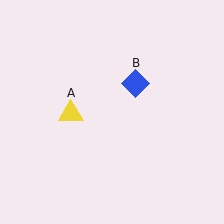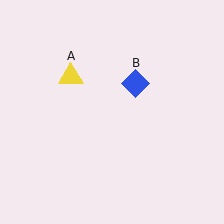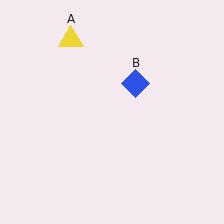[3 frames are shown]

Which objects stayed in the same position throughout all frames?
Blue diamond (object B) remained stationary.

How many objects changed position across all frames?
1 object changed position: yellow triangle (object A).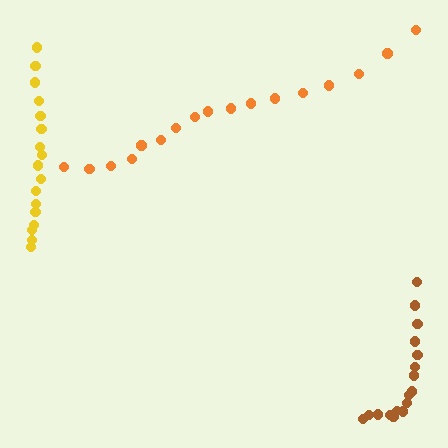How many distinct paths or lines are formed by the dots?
There are 3 distinct paths.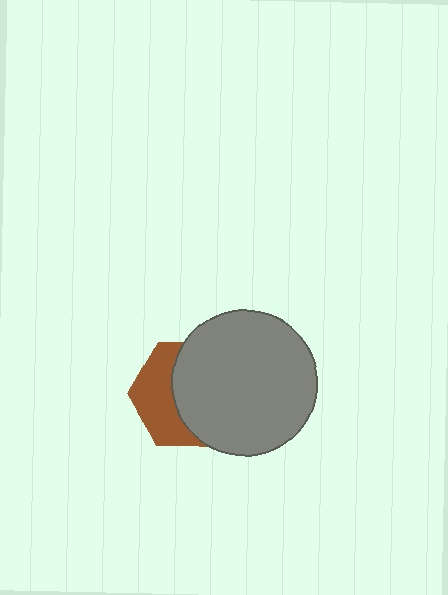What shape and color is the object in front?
The object in front is a gray circle.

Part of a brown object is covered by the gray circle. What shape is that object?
It is a hexagon.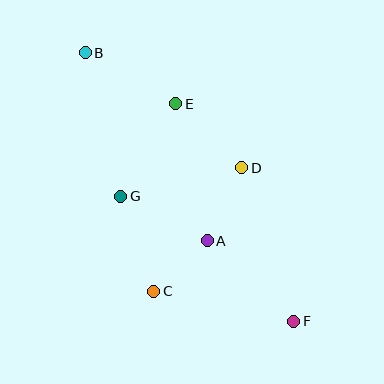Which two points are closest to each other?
Points A and C are closest to each other.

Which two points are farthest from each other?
Points B and F are farthest from each other.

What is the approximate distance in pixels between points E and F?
The distance between E and F is approximately 247 pixels.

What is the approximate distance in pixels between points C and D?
The distance between C and D is approximately 151 pixels.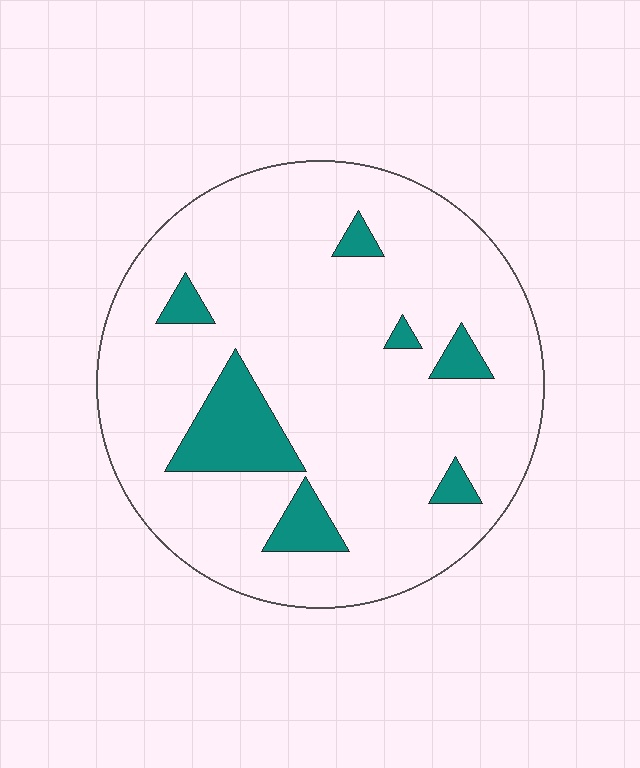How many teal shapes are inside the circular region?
7.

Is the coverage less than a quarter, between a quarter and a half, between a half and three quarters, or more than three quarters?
Less than a quarter.